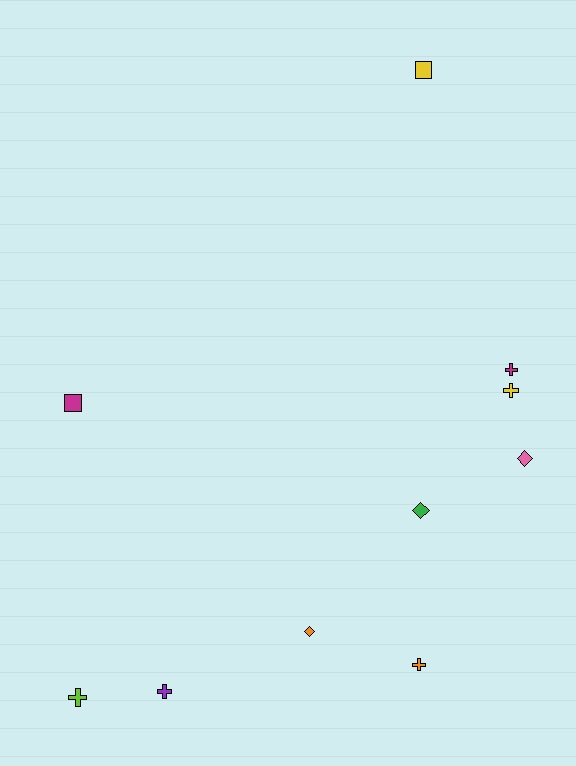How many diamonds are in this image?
There are 3 diamonds.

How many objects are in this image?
There are 10 objects.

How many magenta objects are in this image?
There are 2 magenta objects.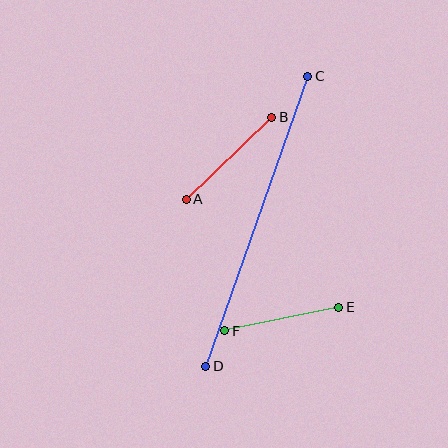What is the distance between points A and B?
The distance is approximately 119 pixels.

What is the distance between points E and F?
The distance is approximately 116 pixels.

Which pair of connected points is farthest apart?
Points C and D are farthest apart.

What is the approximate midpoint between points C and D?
The midpoint is at approximately (257, 221) pixels.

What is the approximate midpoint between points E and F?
The midpoint is at approximately (282, 319) pixels.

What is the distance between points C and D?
The distance is approximately 308 pixels.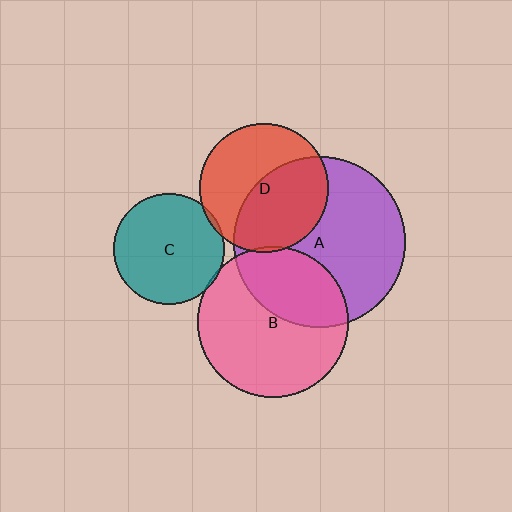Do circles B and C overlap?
Yes.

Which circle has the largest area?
Circle A (purple).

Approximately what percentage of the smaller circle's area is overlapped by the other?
Approximately 5%.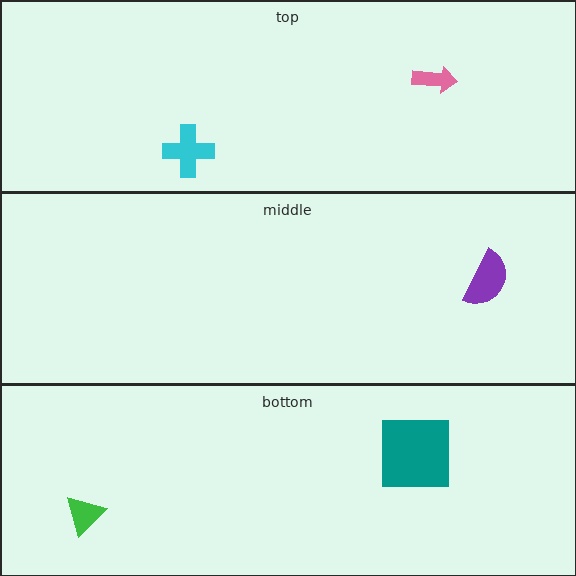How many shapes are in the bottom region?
2.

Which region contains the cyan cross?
The top region.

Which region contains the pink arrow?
The top region.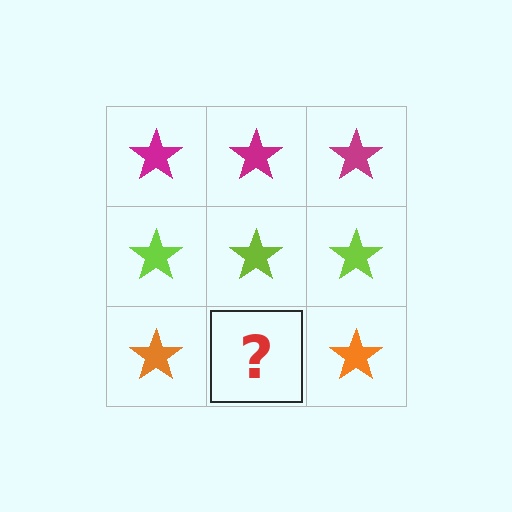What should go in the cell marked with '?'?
The missing cell should contain an orange star.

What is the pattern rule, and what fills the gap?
The rule is that each row has a consistent color. The gap should be filled with an orange star.